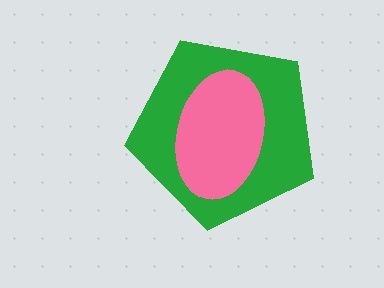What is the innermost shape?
The pink ellipse.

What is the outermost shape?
The green pentagon.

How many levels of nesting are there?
2.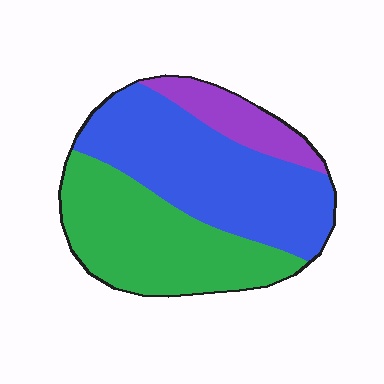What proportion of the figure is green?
Green covers around 40% of the figure.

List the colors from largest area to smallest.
From largest to smallest: blue, green, purple.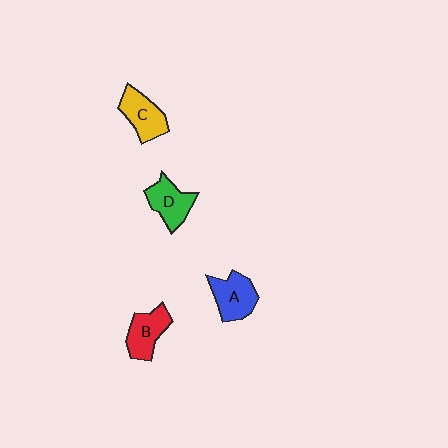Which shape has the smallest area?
Shape B (red).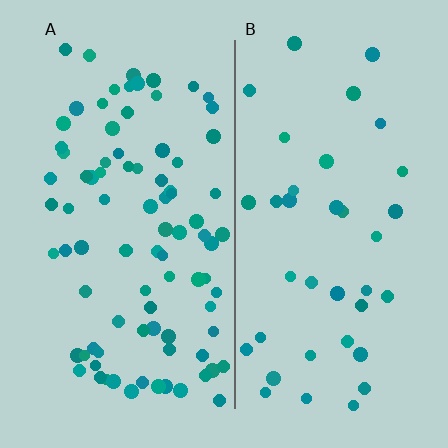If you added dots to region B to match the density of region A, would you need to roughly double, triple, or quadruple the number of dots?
Approximately double.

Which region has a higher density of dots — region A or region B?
A (the left).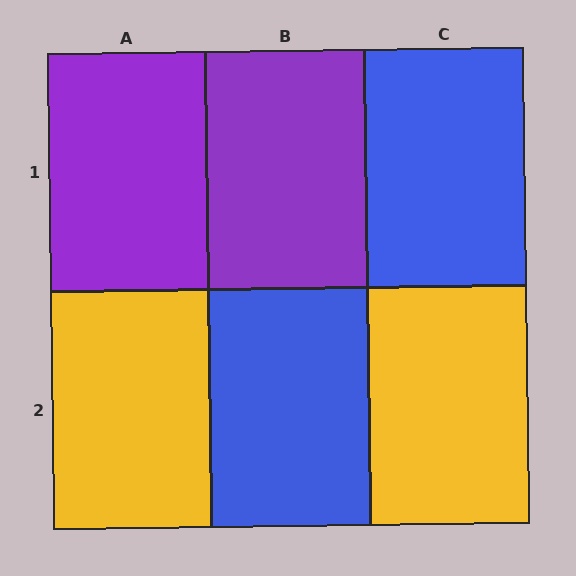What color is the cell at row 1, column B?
Purple.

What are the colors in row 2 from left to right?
Yellow, blue, yellow.